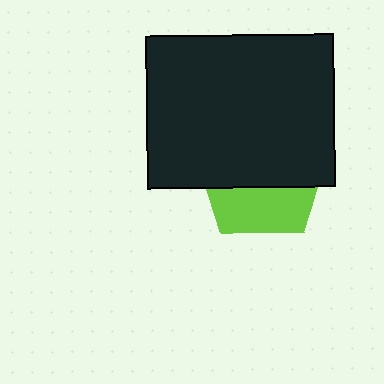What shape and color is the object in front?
The object in front is a black rectangle.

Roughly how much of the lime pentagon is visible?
A small part of it is visible (roughly 36%).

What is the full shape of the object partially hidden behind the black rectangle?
The partially hidden object is a lime pentagon.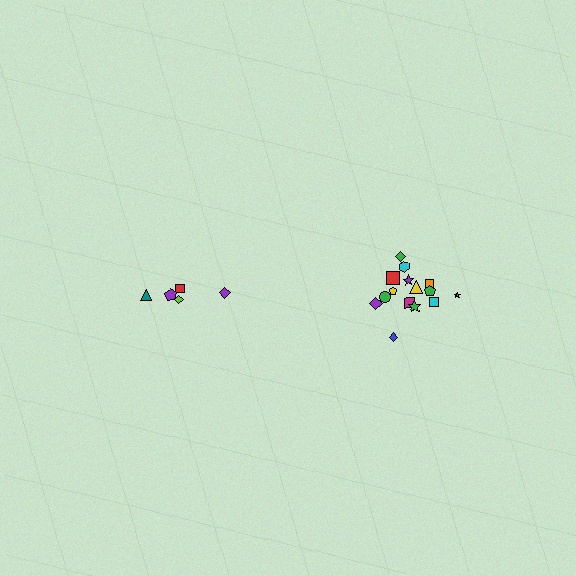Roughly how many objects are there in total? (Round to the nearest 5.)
Roughly 20 objects in total.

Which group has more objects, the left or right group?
The right group.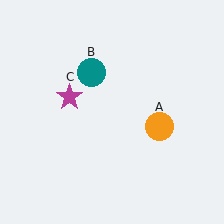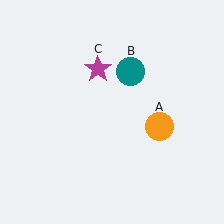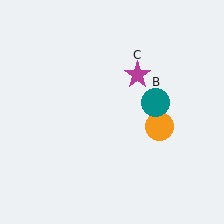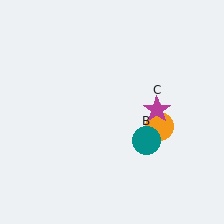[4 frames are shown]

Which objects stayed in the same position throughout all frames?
Orange circle (object A) remained stationary.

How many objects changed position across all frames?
2 objects changed position: teal circle (object B), magenta star (object C).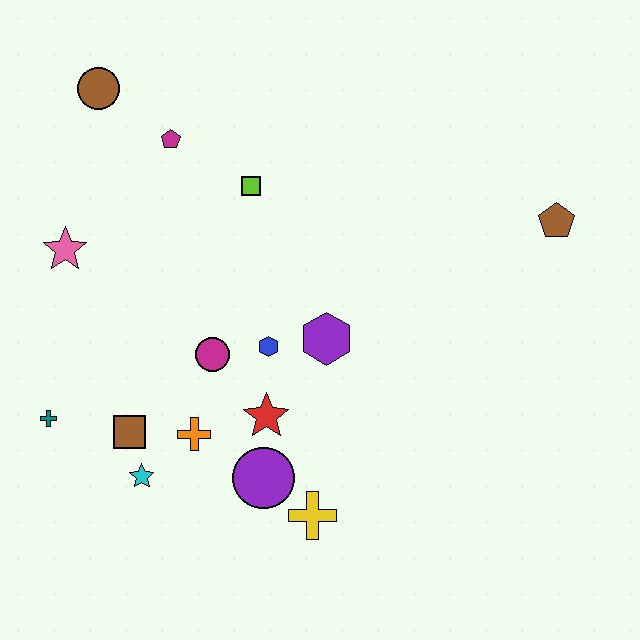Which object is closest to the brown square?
The cyan star is closest to the brown square.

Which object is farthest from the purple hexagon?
The brown circle is farthest from the purple hexagon.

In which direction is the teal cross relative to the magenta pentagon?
The teal cross is below the magenta pentagon.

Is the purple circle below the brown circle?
Yes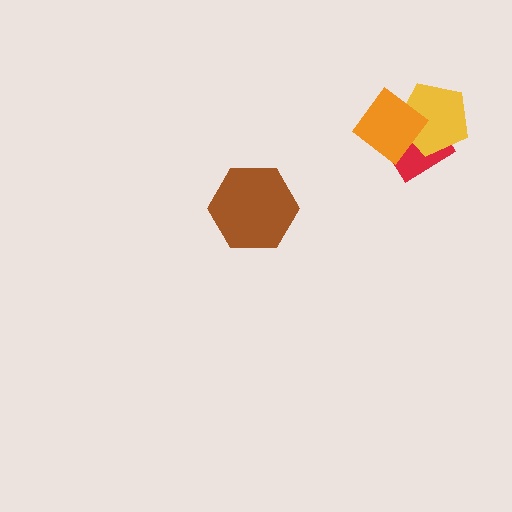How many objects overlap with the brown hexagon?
0 objects overlap with the brown hexagon.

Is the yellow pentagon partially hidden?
Yes, it is partially covered by another shape.